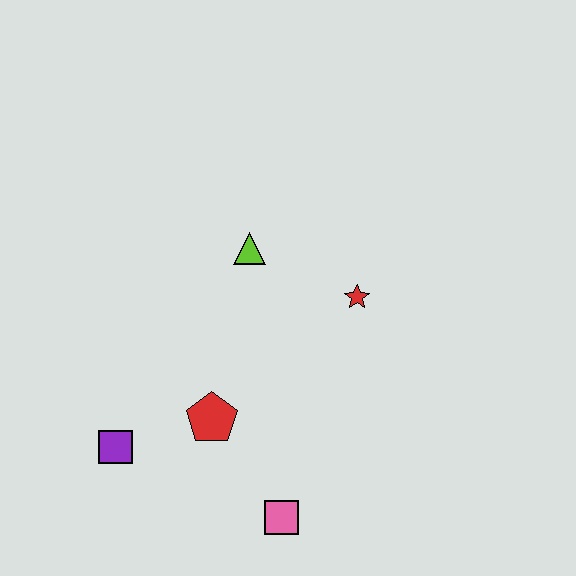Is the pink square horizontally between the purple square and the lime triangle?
No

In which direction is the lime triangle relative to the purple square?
The lime triangle is above the purple square.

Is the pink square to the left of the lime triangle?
No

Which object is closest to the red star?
The lime triangle is closest to the red star.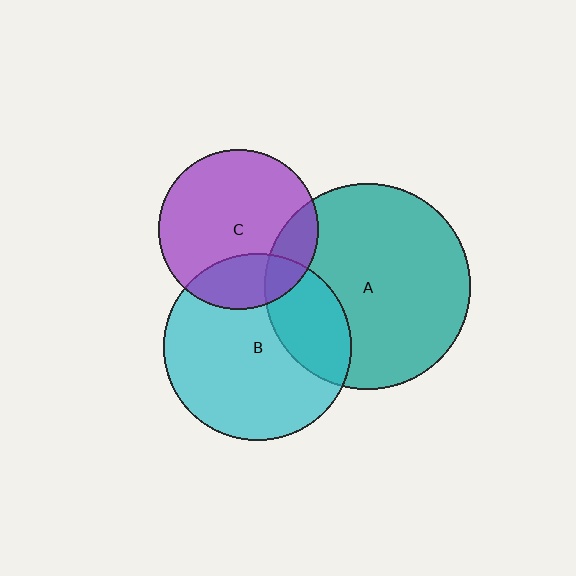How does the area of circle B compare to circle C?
Approximately 1.4 times.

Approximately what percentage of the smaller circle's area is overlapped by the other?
Approximately 15%.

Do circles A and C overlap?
Yes.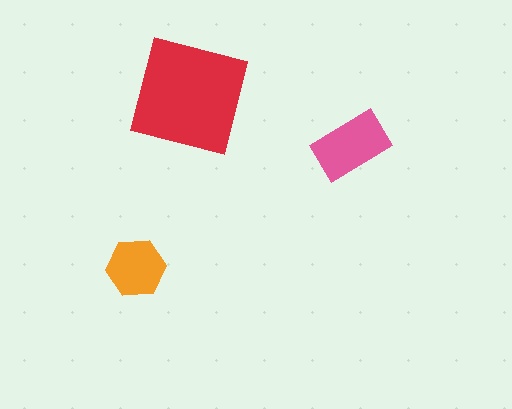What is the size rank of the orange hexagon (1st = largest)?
3rd.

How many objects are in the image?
There are 3 objects in the image.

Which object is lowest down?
The orange hexagon is bottommost.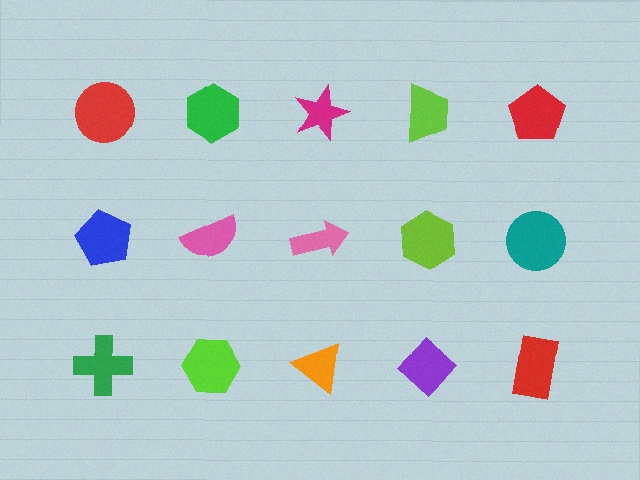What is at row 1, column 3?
A magenta star.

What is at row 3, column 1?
A green cross.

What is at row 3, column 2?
A lime hexagon.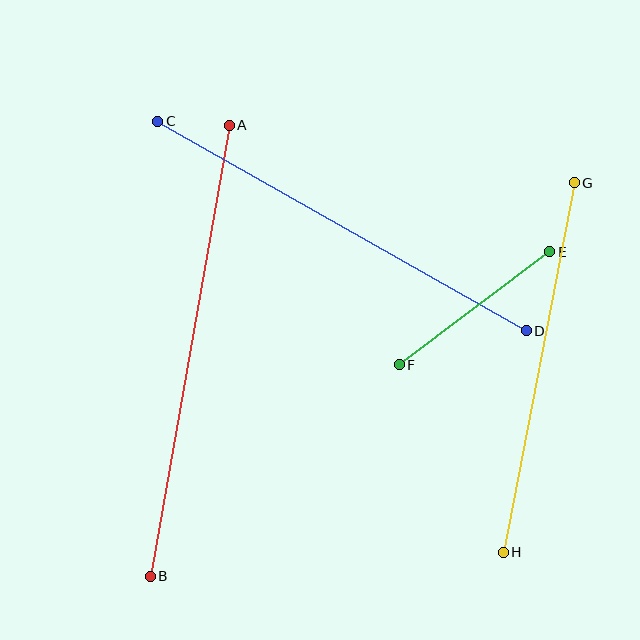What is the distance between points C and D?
The distance is approximately 424 pixels.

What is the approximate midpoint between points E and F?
The midpoint is at approximately (475, 308) pixels.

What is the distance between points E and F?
The distance is approximately 188 pixels.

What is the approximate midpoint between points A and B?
The midpoint is at approximately (190, 351) pixels.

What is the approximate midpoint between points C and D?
The midpoint is at approximately (342, 226) pixels.